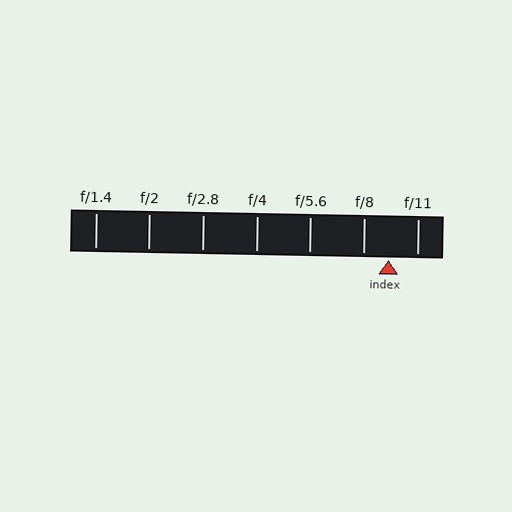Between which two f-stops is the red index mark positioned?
The index mark is between f/8 and f/11.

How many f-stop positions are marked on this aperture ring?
There are 7 f-stop positions marked.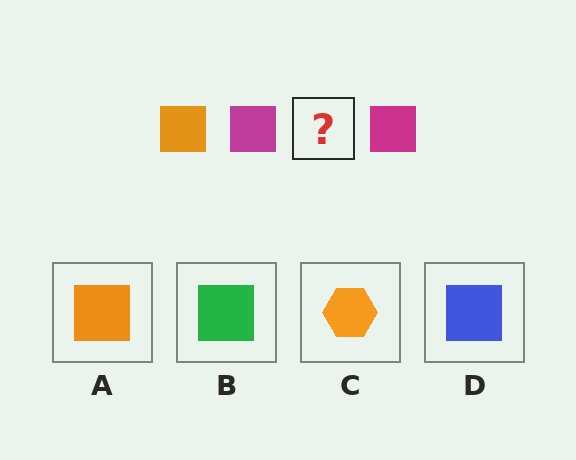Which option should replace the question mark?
Option A.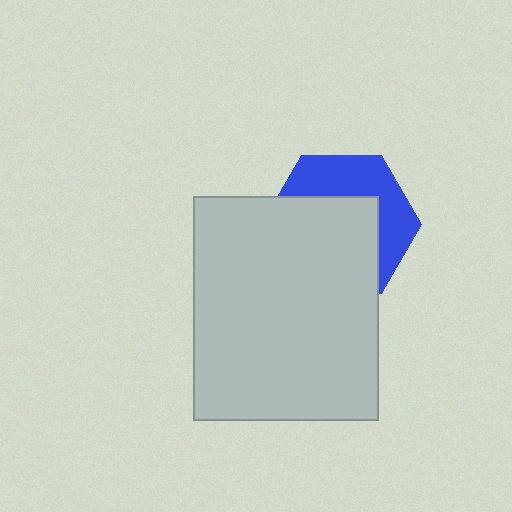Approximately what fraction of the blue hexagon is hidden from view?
Roughly 60% of the blue hexagon is hidden behind the light gray rectangle.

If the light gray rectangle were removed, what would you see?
You would see the complete blue hexagon.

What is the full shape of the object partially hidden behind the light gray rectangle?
The partially hidden object is a blue hexagon.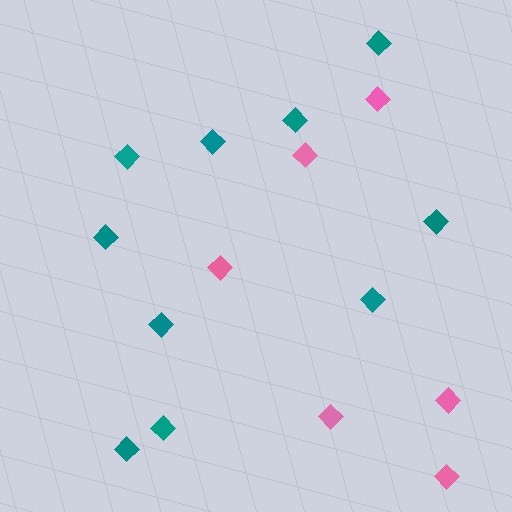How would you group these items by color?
There are 2 groups: one group of teal diamonds (10) and one group of pink diamonds (6).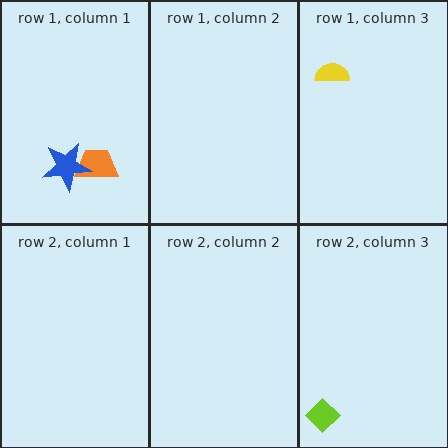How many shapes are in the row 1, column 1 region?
2.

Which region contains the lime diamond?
The row 2, column 3 region.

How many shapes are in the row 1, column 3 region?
1.